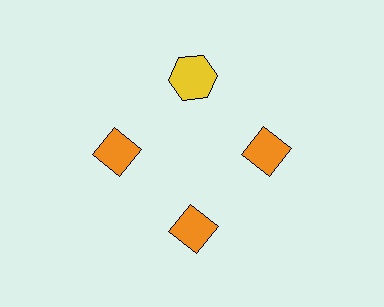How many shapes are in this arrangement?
There are 4 shapes arranged in a ring pattern.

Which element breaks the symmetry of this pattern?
The yellow hexagon at roughly the 12 o'clock position breaks the symmetry. All other shapes are orange diamonds.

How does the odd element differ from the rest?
It differs in both color (yellow instead of orange) and shape (hexagon instead of diamond).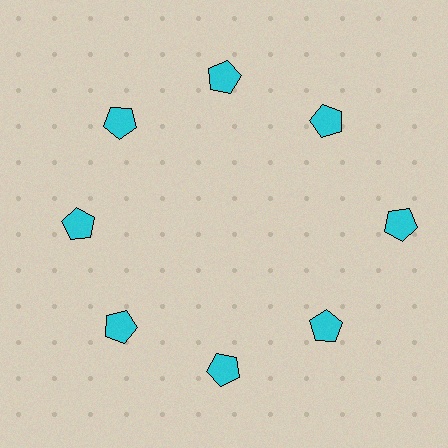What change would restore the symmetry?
The symmetry would be restored by moving it inward, back onto the ring so that all 8 pentagons sit at equal angles and equal distance from the center.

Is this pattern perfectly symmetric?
No. The 8 cyan pentagons are arranged in a ring, but one element near the 3 o'clock position is pushed outward from the center, breaking the 8-fold rotational symmetry.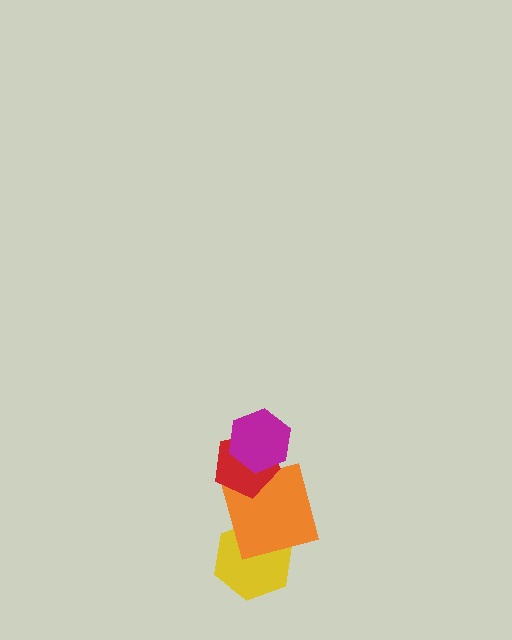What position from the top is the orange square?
The orange square is 3rd from the top.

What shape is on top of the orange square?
The red pentagon is on top of the orange square.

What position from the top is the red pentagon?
The red pentagon is 2nd from the top.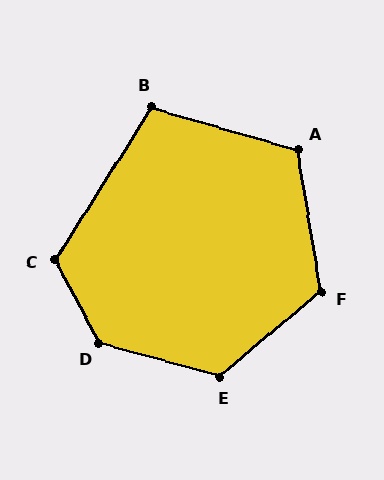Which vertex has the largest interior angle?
D, at approximately 133 degrees.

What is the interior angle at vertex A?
Approximately 116 degrees (obtuse).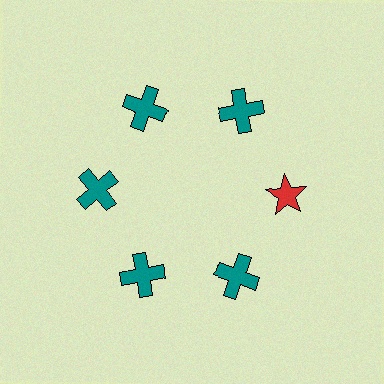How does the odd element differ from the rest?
It differs in both color (red instead of teal) and shape (star instead of cross).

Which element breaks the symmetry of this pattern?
The red star at roughly the 3 o'clock position breaks the symmetry. All other shapes are teal crosses.